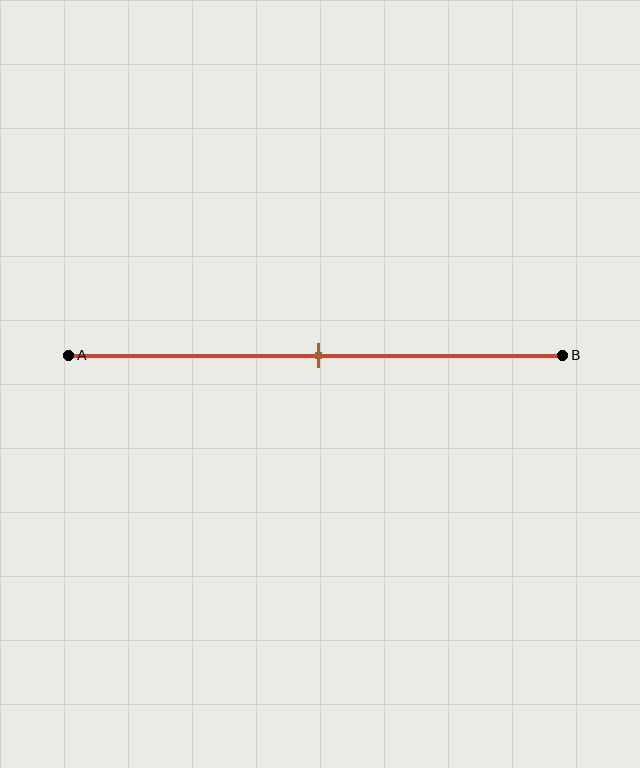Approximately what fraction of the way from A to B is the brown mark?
The brown mark is approximately 50% of the way from A to B.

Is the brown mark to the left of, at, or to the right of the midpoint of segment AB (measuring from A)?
The brown mark is approximately at the midpoint of segment AB.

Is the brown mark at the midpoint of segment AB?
Yes, the mark is approximately at the midpoint.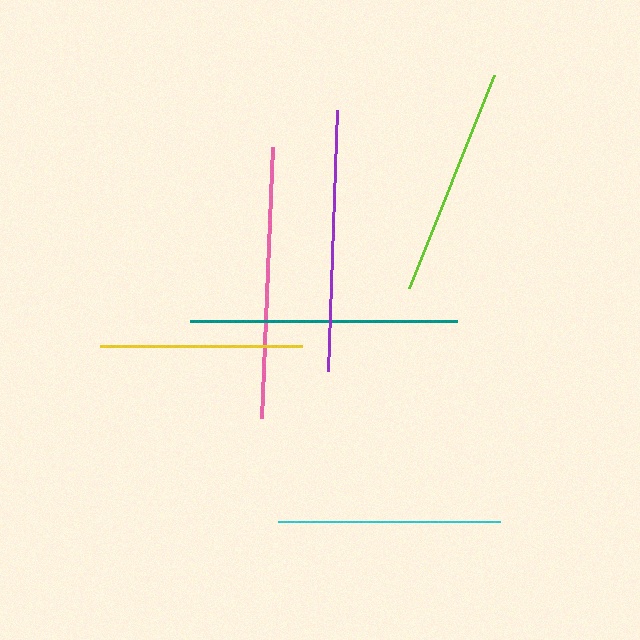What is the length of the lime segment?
The lime segment is approximately 230 pixels long.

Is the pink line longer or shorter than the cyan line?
The pink line is longer than the cyan line.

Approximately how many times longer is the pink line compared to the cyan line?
The pink line is approximately 1.2 times the length of the cyan line.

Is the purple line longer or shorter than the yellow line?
The purple line is longer than the yellow line.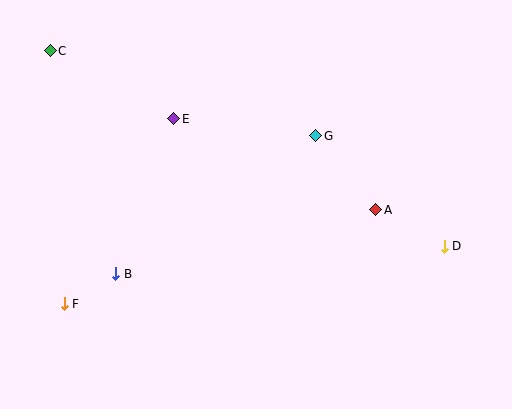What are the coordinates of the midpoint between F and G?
The midpoint between F and G is at (190, 220).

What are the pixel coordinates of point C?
Point C is at (50, 51).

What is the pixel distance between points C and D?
The distance between C and D is 440 pixels.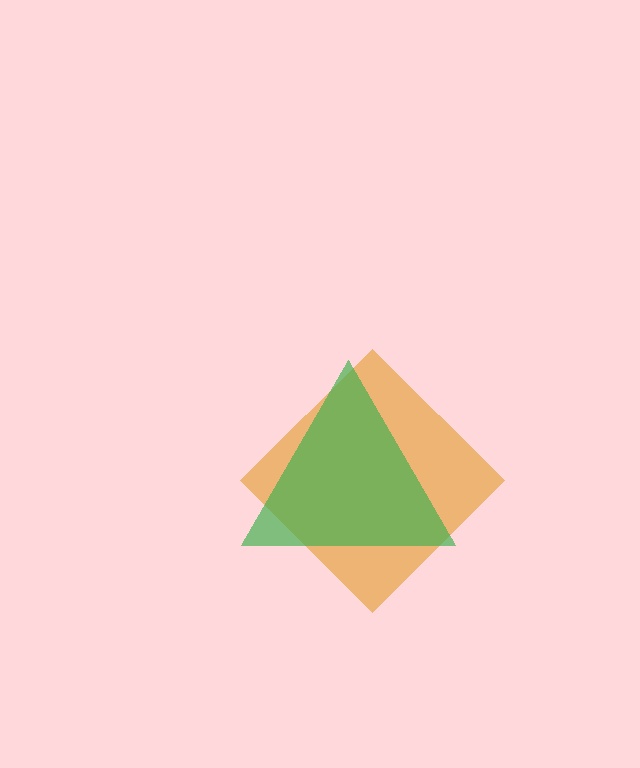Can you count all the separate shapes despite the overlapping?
Yes, there are 2 separate shapes.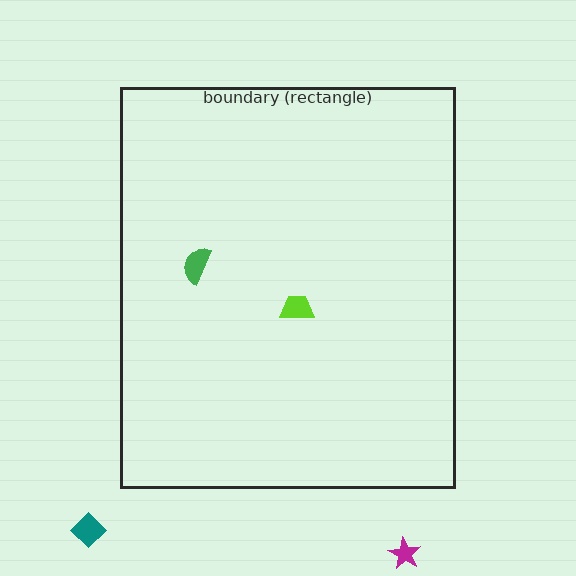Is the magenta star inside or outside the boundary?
Outside.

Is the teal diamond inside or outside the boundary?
Outside.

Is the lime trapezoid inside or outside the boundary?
Inside.